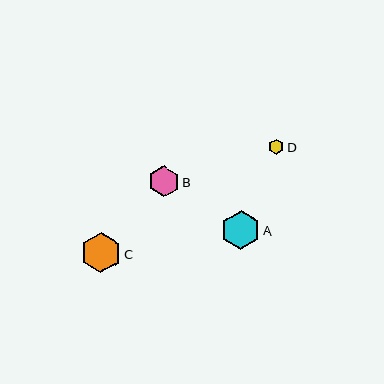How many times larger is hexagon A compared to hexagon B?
Hexagon A is approximately 1.2 times the size of hexagon B.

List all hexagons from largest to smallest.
From largest to smallest: C, A, B, D.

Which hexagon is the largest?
Hexagon C is the largest with a size of approximately 40 pixels.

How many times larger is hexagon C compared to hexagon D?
Hexagon C is approximately 2.6 times the size of hexagon D.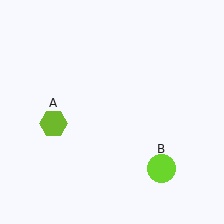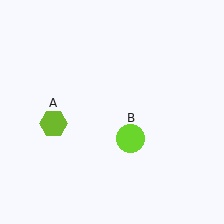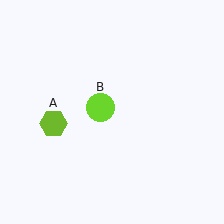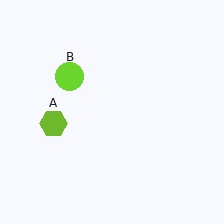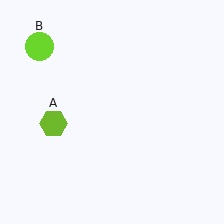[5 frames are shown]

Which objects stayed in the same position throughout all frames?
Lime hexagon (object A) remained stationary.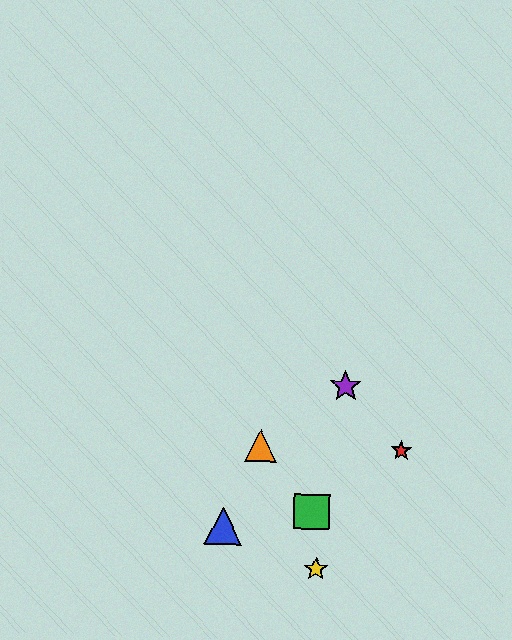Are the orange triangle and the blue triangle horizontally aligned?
No, the orange triangle is at y≈446 and the blue triangle is at y≈526.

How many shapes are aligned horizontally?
2 shapes (the red star, the orange triangle) are aligned horizontally.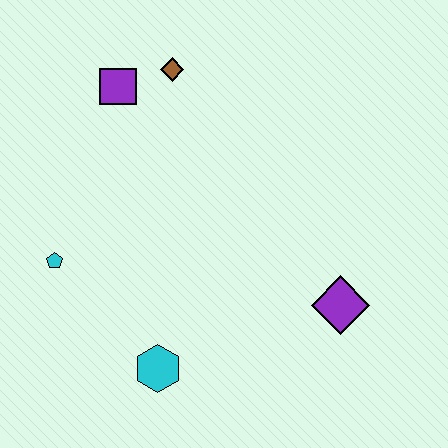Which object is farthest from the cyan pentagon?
The purple diamond is farthest from the cyan pentagon.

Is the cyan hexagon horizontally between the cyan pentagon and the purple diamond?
Yes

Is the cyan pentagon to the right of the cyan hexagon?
No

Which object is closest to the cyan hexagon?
The cyan pentagon is closest to the cyan hexagon.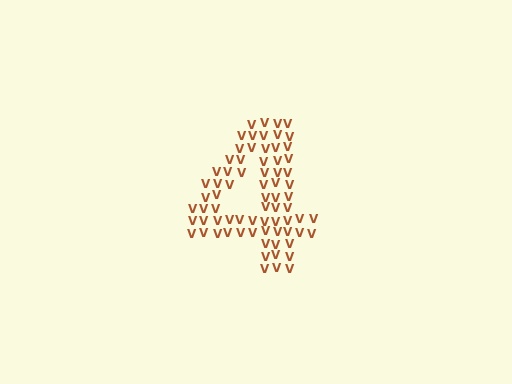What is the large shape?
The large shape is the digit 4.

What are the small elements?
The small elements are letter V's.